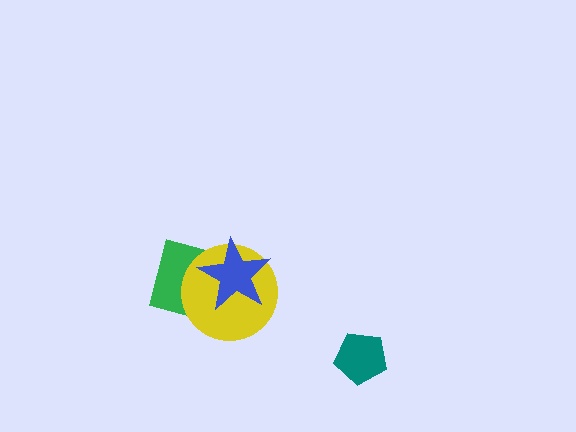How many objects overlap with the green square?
2 objects overlap with the green square.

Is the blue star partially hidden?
No, no other shape covers it.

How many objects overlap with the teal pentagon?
0 objects overlap with the teal pentagon.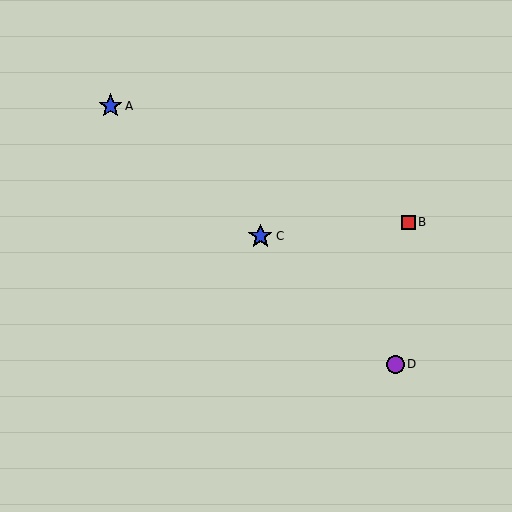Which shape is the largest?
The blue star (labeled C) is the largest.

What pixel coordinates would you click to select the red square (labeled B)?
Click at (408, 222) to select the red square B.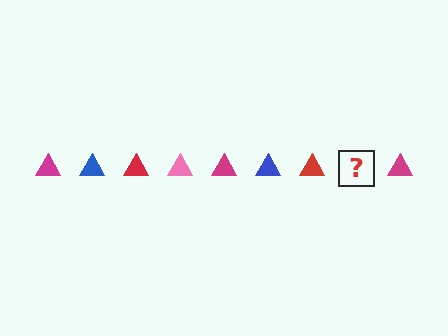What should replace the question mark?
The question mark should be replaced with a pink triangle.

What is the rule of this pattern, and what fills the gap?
The rule is that the pattern cycles through magenta, blue, red, pink triangles. The gap should be filled with a pink triangle.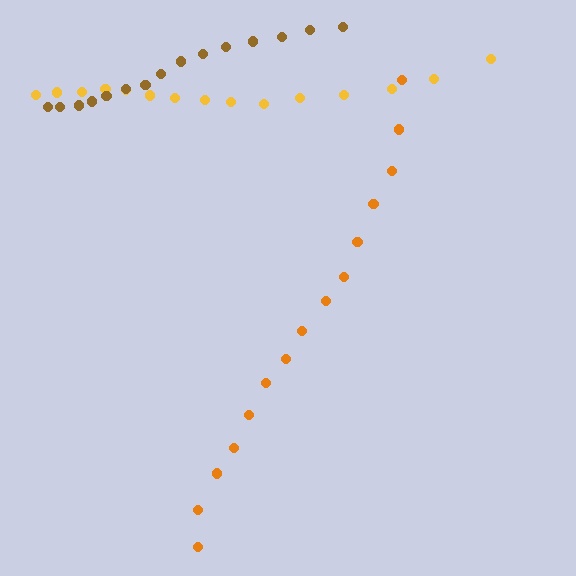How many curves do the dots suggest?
There are 3 distinct paths.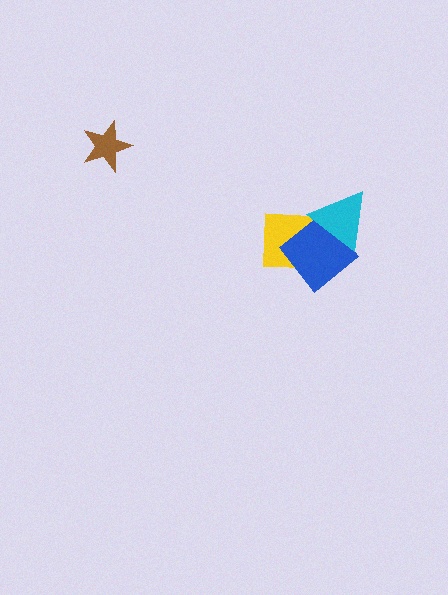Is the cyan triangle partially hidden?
No, no other shape covers it.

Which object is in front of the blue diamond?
The cyan triangle is in front of the blue diamond.